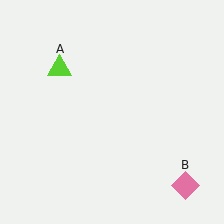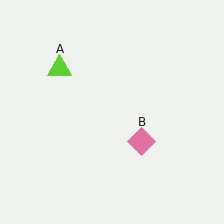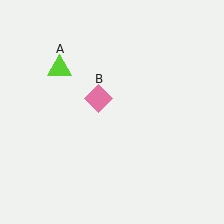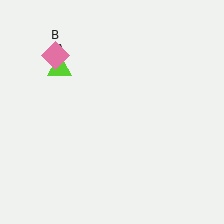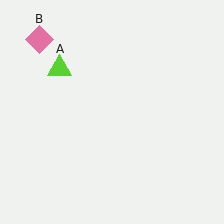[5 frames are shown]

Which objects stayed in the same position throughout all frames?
Lime triangle (object A) remained stationary.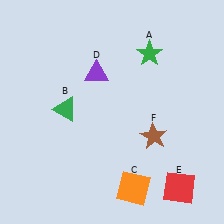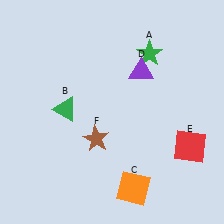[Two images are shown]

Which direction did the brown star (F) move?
The brown star (F) moved left.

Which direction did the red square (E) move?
The red square (E) moved up.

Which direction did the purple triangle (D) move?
The purple triangle (D) moved right.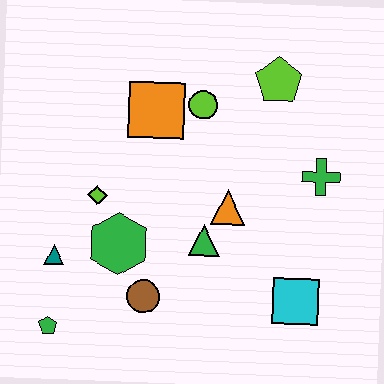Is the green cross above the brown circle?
Yes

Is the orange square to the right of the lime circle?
No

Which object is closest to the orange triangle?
The green triangle is closest to the orange triangle.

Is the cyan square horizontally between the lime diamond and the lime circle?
No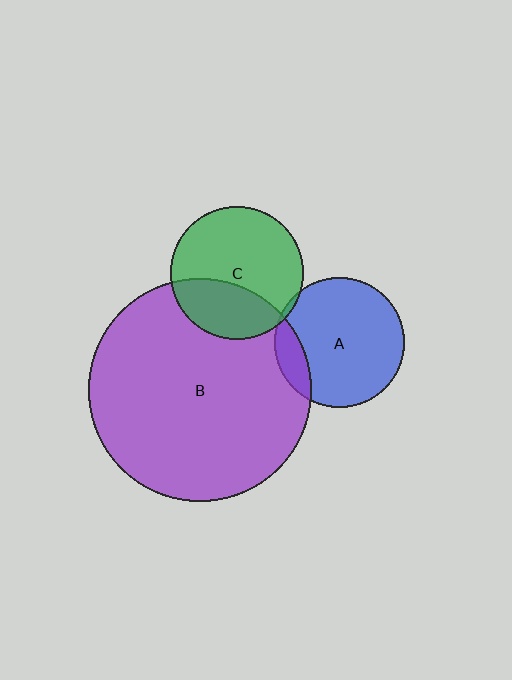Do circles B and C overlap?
Yes.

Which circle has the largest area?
Circle B (purple).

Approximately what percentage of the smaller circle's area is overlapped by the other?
Approximately 35%.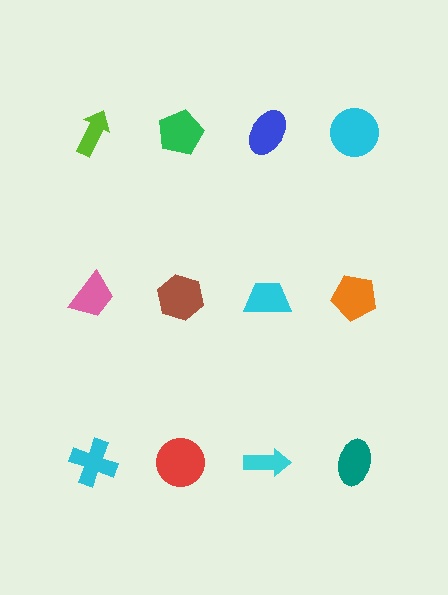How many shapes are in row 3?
4 shapes.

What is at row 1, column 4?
A cyan circle.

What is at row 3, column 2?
A red circle.